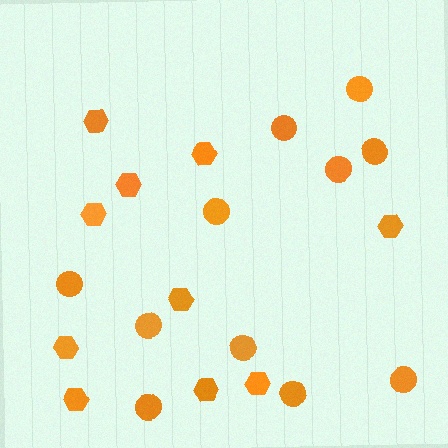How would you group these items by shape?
There are 2 groups: one group of hexagons (10) and one group of circles (11).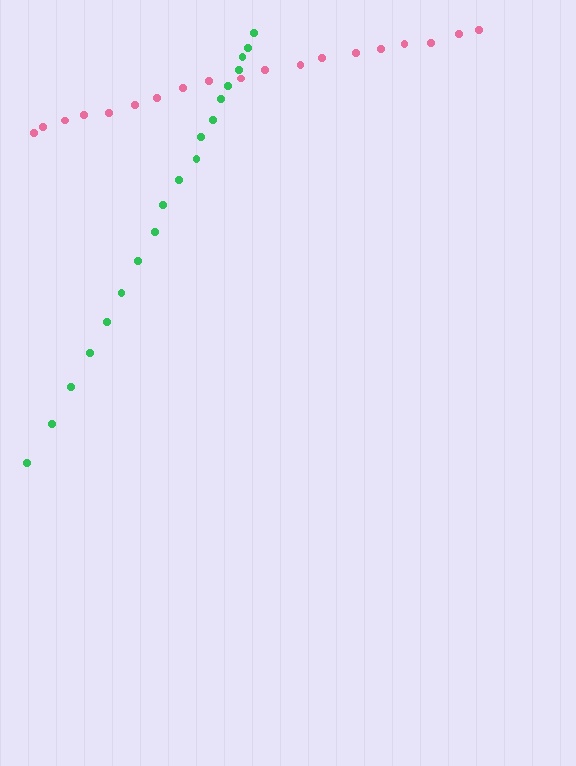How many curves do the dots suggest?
There are 2 distinct paths.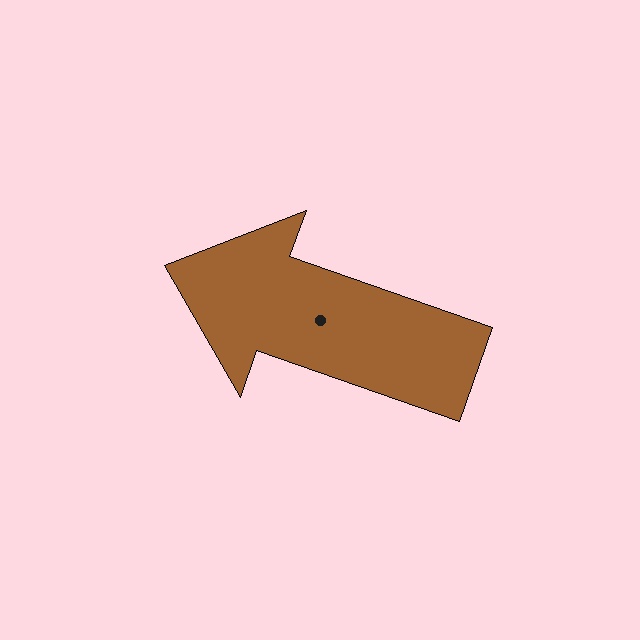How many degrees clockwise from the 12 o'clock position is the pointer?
Approximately 289 degrees.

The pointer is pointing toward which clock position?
Roughly 10 o'clock.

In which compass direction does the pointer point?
West.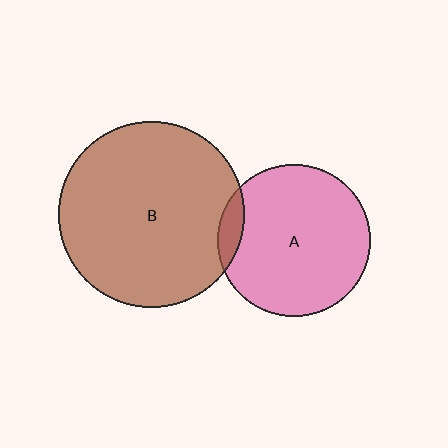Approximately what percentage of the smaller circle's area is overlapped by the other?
Approximately 10%.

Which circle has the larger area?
Circle B (brown).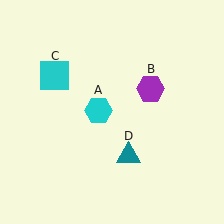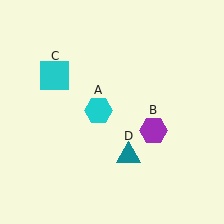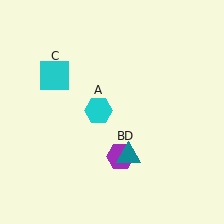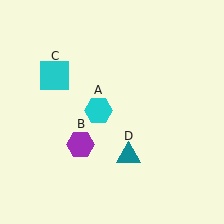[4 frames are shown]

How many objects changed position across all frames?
1 object changed position: purple hexagon (object B).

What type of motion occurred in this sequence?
The purple hexagon (object B) rotated clockwise around the center of the scene.